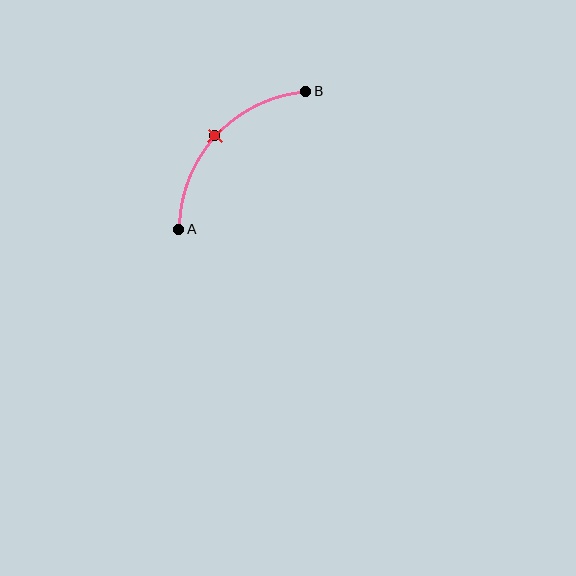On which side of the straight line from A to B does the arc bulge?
The arc bulges above and to the left of the straight line connecting A and B.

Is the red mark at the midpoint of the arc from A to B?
Yes. The red mark lies on the arc at equal arc-length from both A and B — it is the arc midpoint.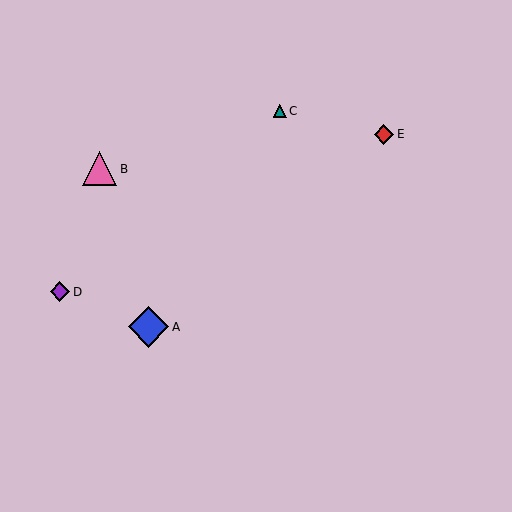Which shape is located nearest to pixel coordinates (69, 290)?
The purple diamond (labeled D) at (60, 292) is nearest to that location.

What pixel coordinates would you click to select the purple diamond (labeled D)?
Click at (60, 292) to select the purple diamond D.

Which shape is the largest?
The blue diamond (labeled A) is the largest.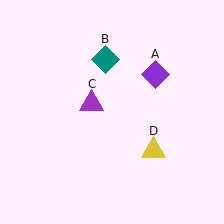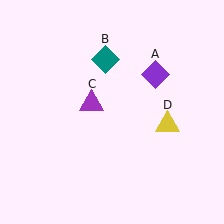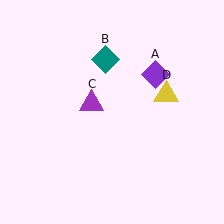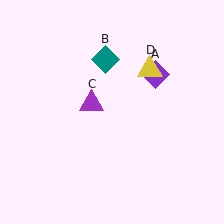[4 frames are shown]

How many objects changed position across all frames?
1 object changed position: yellow triangle (object D).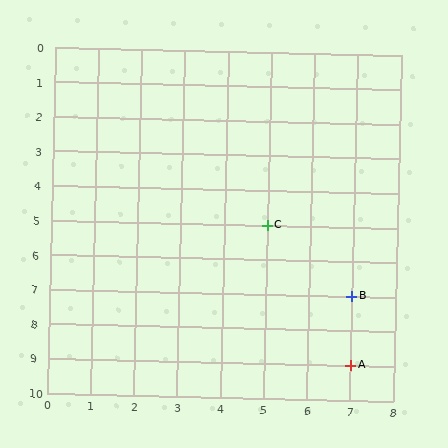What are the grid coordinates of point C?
Point C is at grid coordinates (5, 5).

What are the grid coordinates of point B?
Point B is at grid coordinates (7, 7).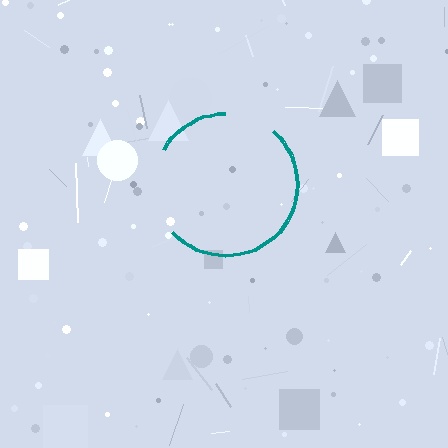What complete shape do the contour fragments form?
The contour fragments form a circle.